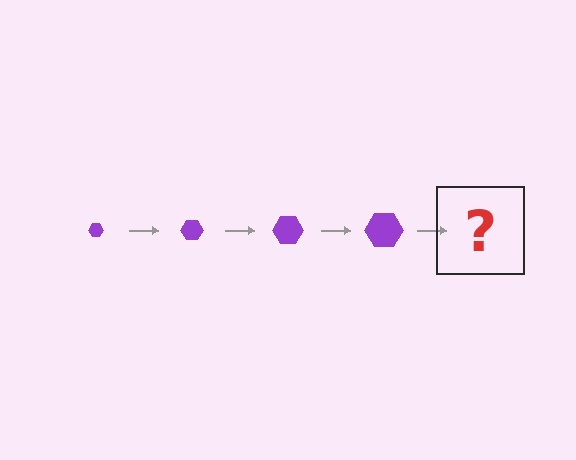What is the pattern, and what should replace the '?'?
The pattern is that the hexagon gets progressively larger each step. The '?' should be a purple hexagon, larger than the previous one.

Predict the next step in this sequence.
The next step is a purple hexagon, larger than the previous one.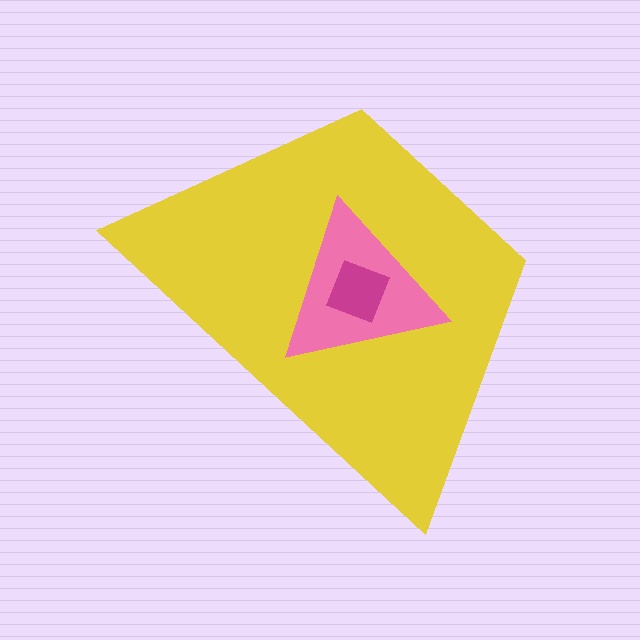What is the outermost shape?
The yellow trapezoid.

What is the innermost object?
The magenta square.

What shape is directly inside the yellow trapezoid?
The pink triangle.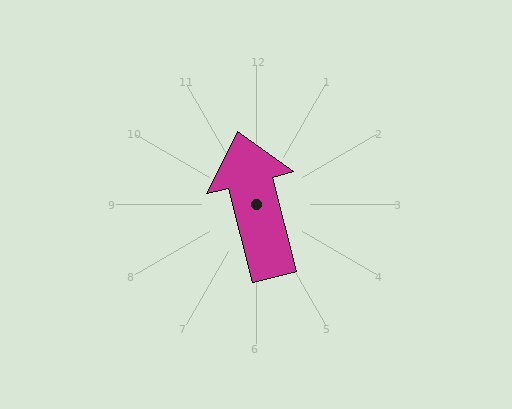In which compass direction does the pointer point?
North.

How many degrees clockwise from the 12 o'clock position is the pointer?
Approximately 345 degrees.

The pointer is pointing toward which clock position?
Roughly 12 o'clock.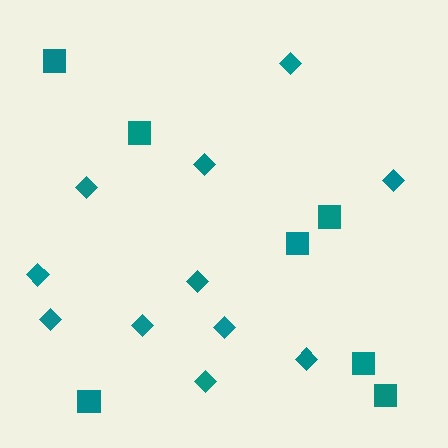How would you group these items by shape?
There are 2 groups: one group of squares (7) and one group of diamonds (11).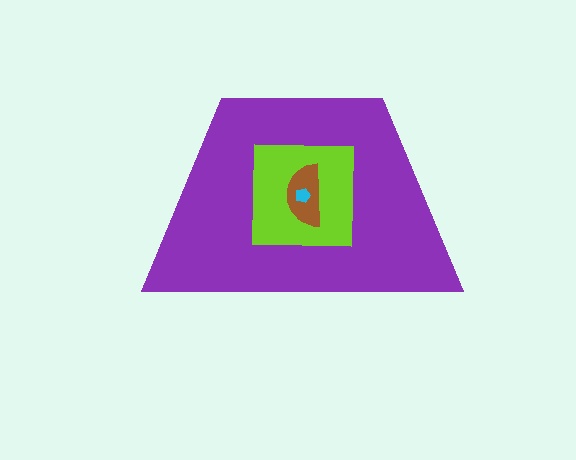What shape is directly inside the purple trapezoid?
The lime square.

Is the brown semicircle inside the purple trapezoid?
Yes.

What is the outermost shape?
The purple trapezoid.